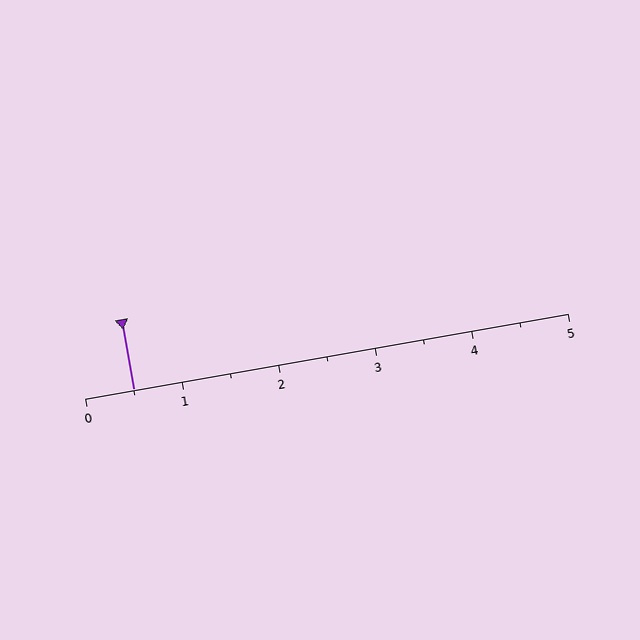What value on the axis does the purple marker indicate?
The marker indicates approximately 0.5.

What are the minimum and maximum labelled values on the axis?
The axis runs from 0 to 5.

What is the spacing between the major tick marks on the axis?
The major ticks are spaced 1 apart.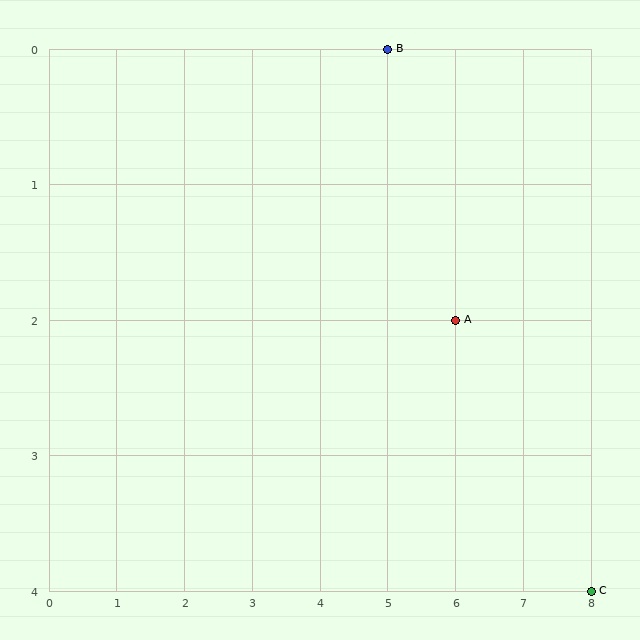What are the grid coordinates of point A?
Point A is at grid coordinates (6, 2).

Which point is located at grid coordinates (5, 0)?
Point B is at (5, 0).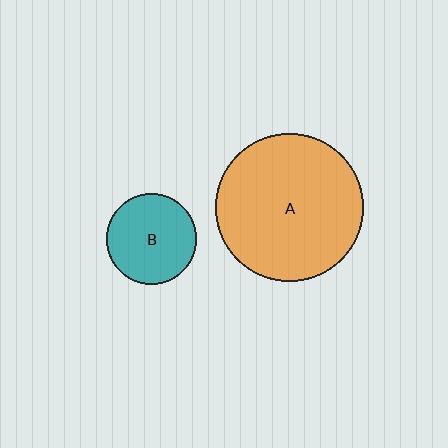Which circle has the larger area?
Circle A (orange).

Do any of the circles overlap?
No, none of the circles overlap.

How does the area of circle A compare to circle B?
Approximately 2.7 times.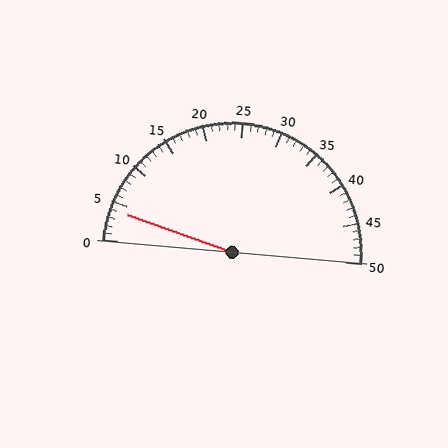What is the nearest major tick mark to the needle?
The nearest major tick mark is 5.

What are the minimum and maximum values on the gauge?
The gauge ranges from 0 to 50.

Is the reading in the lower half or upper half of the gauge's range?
The reading is in the lower half of the range (0 to 50).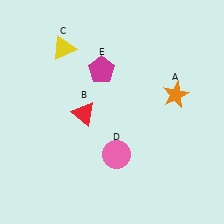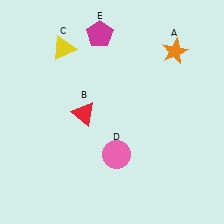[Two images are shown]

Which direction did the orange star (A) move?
The orange star (A) moved up.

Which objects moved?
The objects that moved are: the orange star (A), the magenta pentagon (E).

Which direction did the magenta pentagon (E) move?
The magenta pentagon (E) moved up.